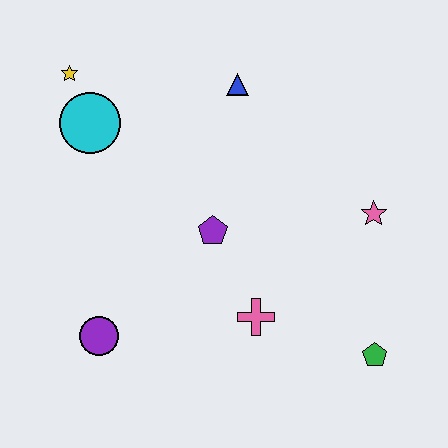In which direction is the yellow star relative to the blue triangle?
The yellow star is to the left of the blue triangle.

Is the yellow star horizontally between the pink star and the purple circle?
No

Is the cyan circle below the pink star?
No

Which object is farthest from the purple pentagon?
The yellow star is farthest from the purple pentagon.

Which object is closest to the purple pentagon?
The pink cross is closest to the purple pentagon.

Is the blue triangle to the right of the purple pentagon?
Yes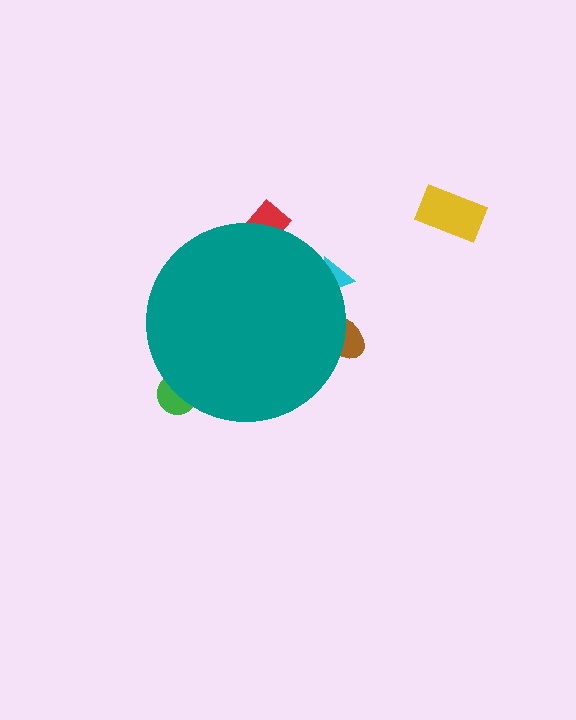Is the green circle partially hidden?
Yes, the green circle is partially hidden behind the teal circle.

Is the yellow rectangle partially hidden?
No, the yellow rectangle is fully visible.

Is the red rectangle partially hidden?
Yes, the red rectangle is partially hidden behind the teal circle.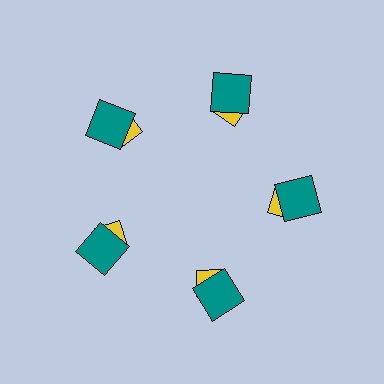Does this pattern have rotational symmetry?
Yes, this pattern has 5-fold rotational symmetry. It looks the same after rotating 72 degrees around the center.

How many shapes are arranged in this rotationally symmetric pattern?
There are 10 shapes, arranged in 5 groups of 2.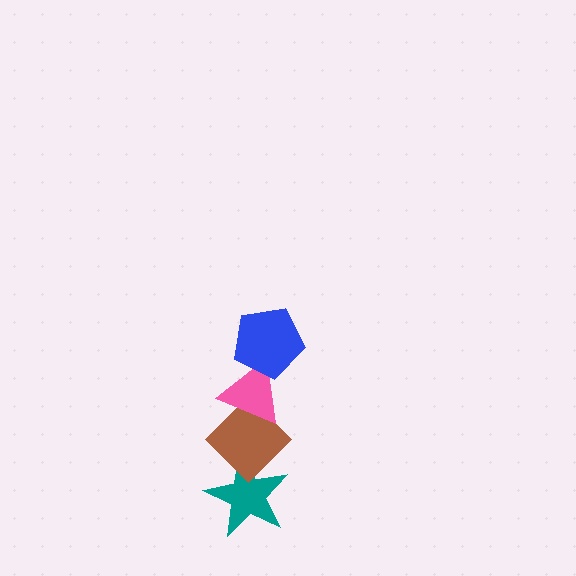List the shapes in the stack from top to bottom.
From top to bottom: the blue pentagon, the pink triangle, the brown diamond, the teal star.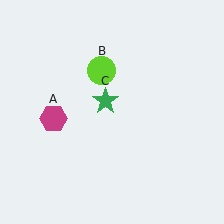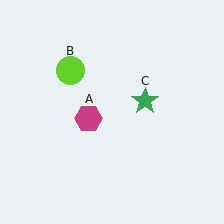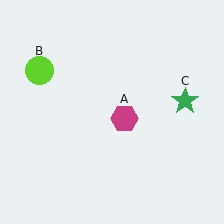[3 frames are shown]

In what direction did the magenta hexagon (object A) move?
The magenta hexagon (object A) moved right.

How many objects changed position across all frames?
3 objects changed position: magenta hexagon (object A), lime circle (object B), green star (object C).